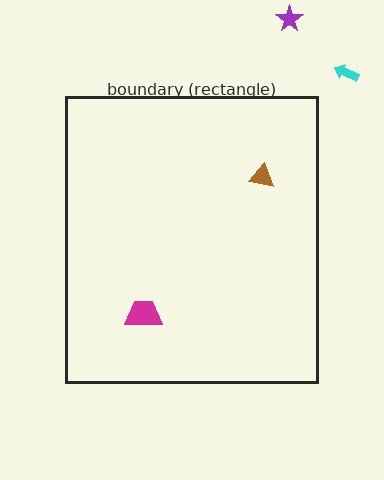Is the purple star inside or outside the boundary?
Outside.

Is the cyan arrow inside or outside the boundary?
Outside.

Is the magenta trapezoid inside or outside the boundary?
Inside.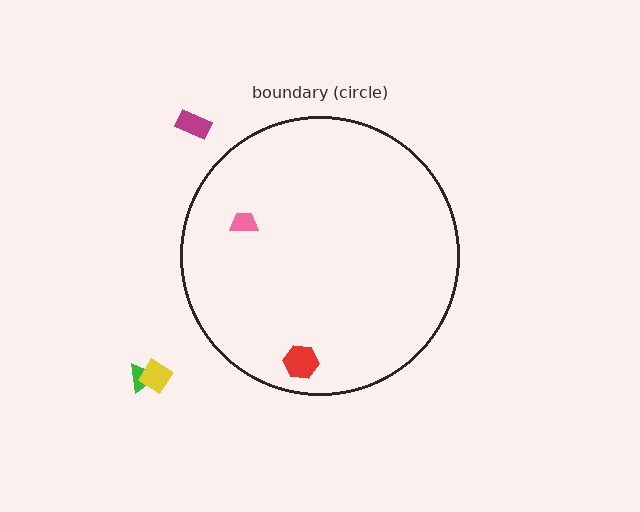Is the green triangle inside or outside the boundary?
Outside.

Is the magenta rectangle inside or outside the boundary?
Outside.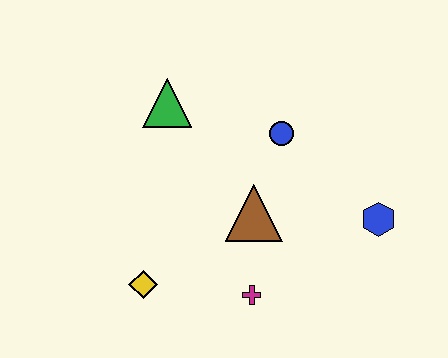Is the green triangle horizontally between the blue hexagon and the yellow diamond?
Yes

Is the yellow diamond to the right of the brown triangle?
No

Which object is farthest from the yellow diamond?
The blue hexagon is farthest from the yellow diamond.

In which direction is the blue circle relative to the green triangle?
The blue circle is to the right of the green triangle.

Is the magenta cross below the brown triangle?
Yes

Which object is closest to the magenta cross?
The brown triangle is closest to the magenta cross.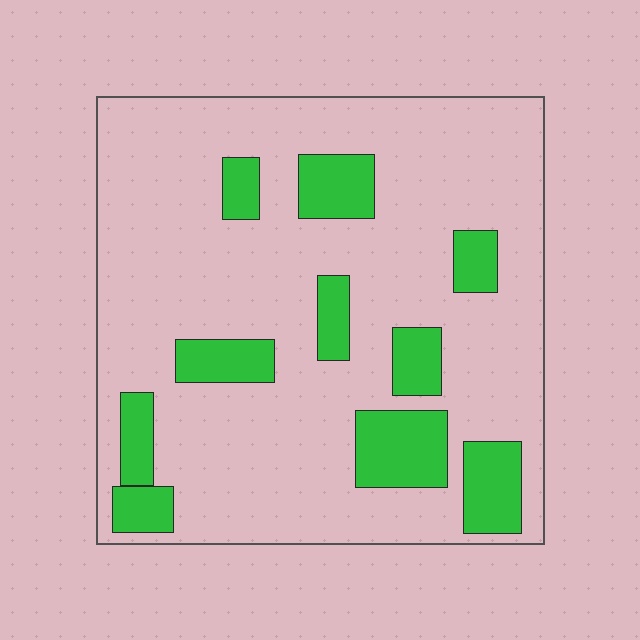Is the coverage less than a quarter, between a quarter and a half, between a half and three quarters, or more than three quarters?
Less than a quarter.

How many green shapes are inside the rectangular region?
10.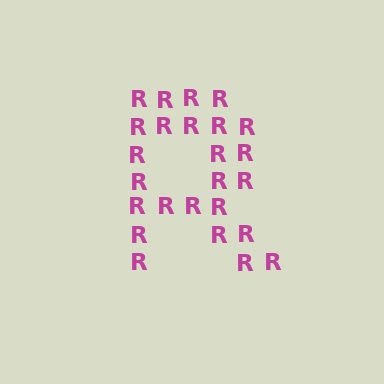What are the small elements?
The small elements are letter R's.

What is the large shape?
The large shape is the letter R.